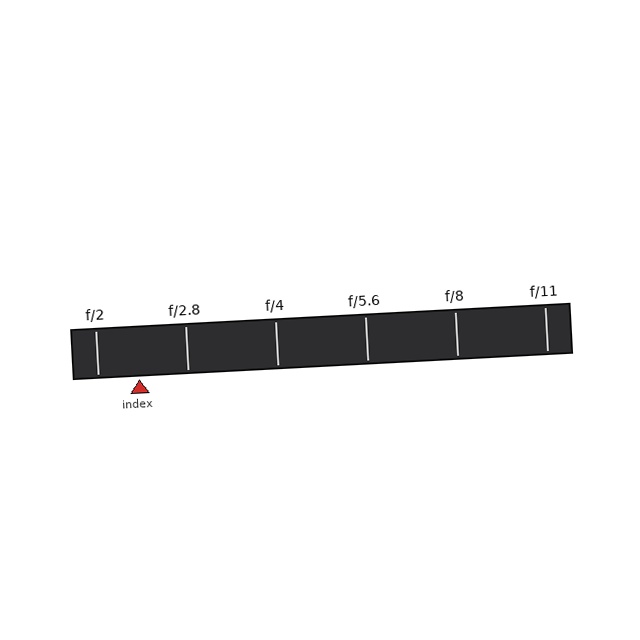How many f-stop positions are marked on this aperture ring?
There are 6 f-stop positions marked.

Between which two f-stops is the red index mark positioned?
The index mark is between f/2 and f/2.8.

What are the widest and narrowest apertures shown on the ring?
The widest aperture shown is f/2 and the narrowest is f/11.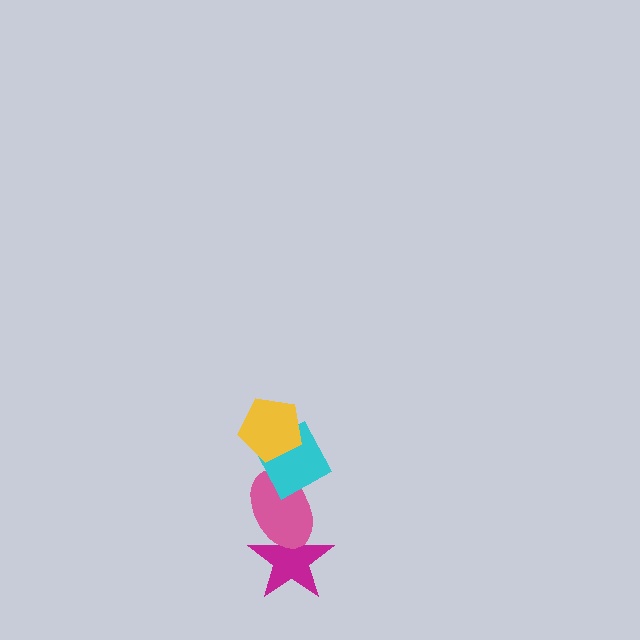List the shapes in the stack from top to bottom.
From top to bottom: the yellow pentagon, the cyan diamond, the pink ellipse, the magenta star.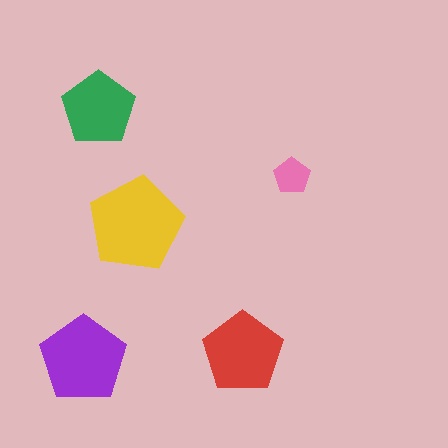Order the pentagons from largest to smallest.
the yellow one, the purple one, the red one, the green one, the pink one.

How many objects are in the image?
There are 5 objects in the image.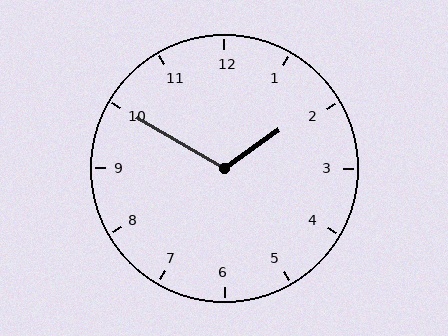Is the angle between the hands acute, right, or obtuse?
It is obtuse.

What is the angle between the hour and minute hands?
Approximately 115 degrees.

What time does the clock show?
1:50.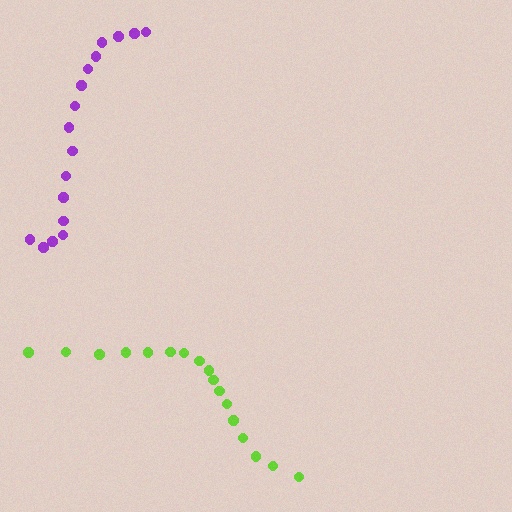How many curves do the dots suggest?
There are 2 distinct paths.